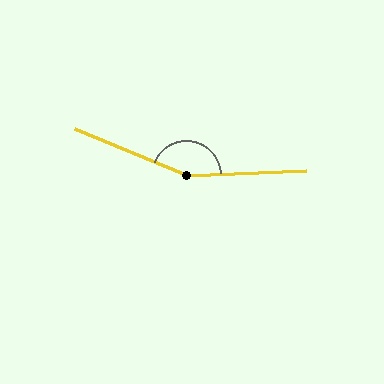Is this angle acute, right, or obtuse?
It is obtuse.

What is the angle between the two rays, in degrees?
Approximately 155 degrees.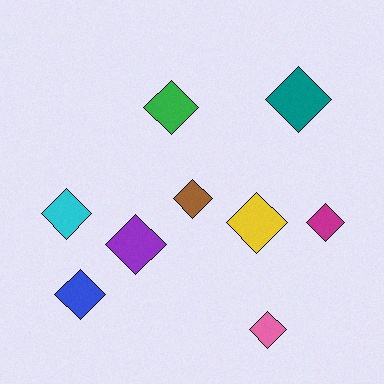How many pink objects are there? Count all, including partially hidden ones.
There is 1 pink object.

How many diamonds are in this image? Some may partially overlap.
There are 9 diamonds.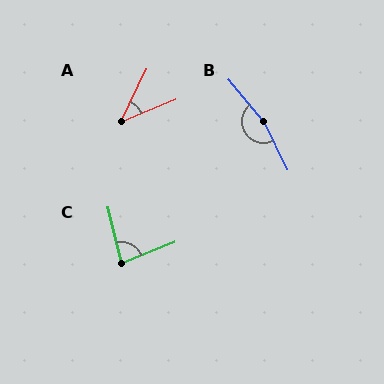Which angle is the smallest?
A, at approximately 41 degrees.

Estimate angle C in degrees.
Approximately 82 degrees.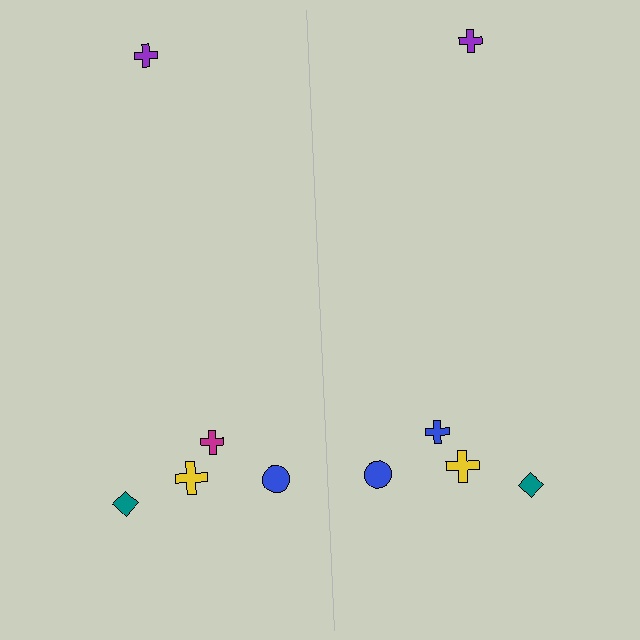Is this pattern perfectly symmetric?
No, the pattern is not perfectly symmetric. The blue cross on the right side breaks the symmetry — its mirror counterpart is magenta.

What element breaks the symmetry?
The blue cross on the right side breaks the symmetry — its mirror counterpart is magenta.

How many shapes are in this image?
There are 10 shapes in this image.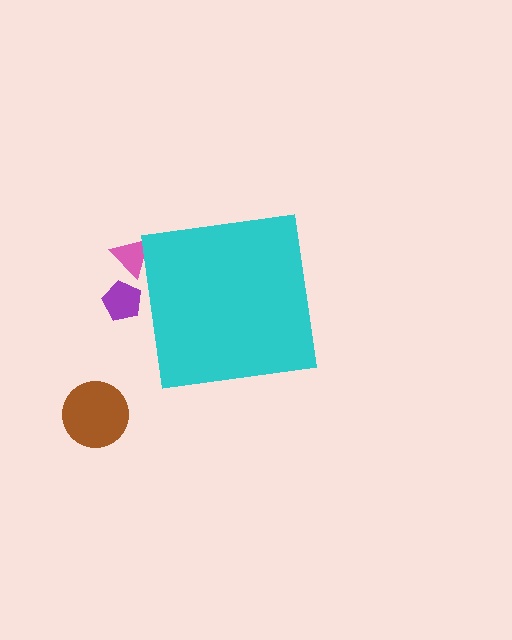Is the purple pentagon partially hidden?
Yes, the purple pentagon is partially hidden behind the cyan square.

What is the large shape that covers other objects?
A cyan square.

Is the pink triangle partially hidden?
Yes, the pink triangle is partially hidden behind the cyan square.